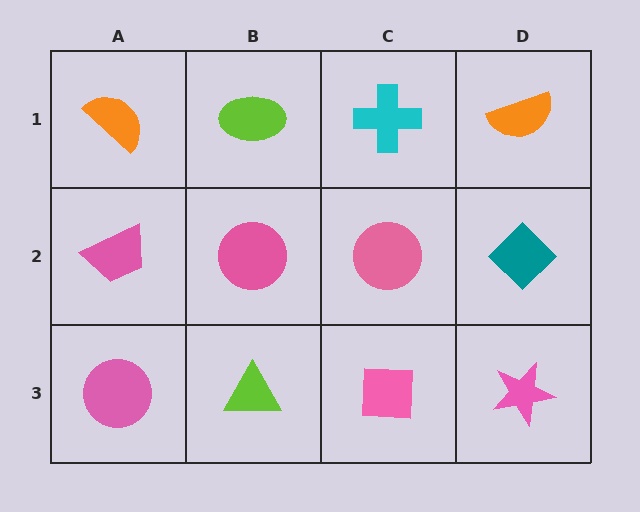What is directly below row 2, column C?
A pink square.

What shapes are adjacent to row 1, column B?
A pink circle (row 2, column B), an orange semicircle (row 1, column A), a cyan cross (row 1, column C).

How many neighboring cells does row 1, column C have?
3.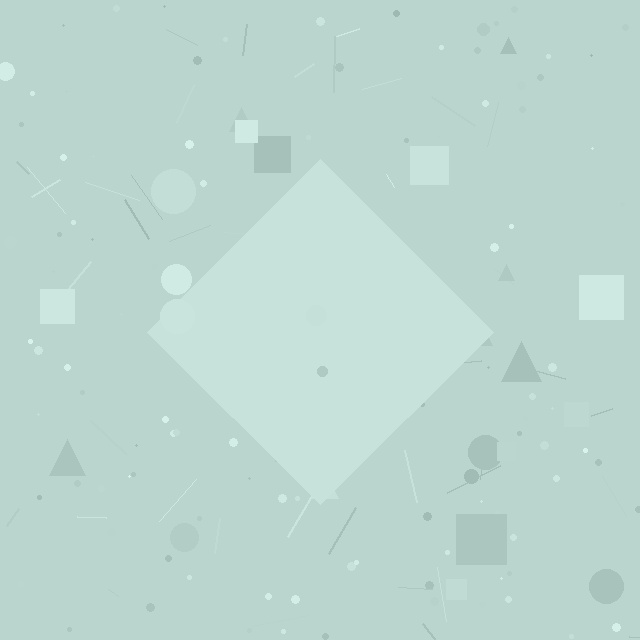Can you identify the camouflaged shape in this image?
The camouflaged shape is a diamond.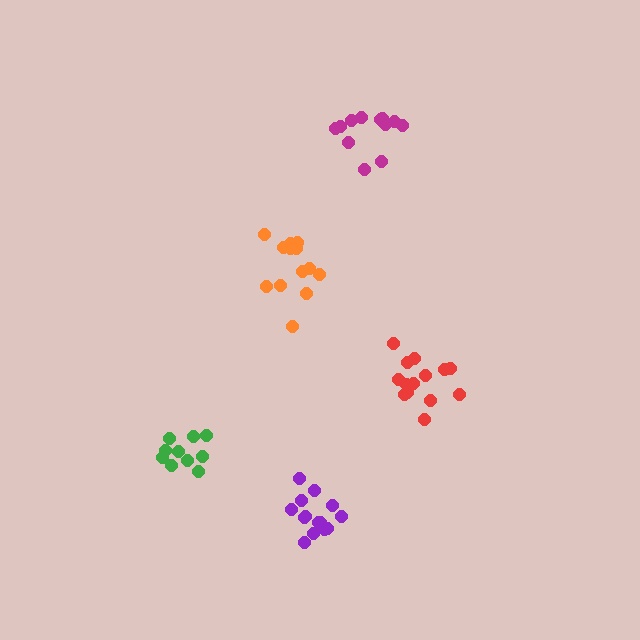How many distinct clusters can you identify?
There are 5 distinct clusters.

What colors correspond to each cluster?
The clusters are colored: red, magenta, orange, green, purple.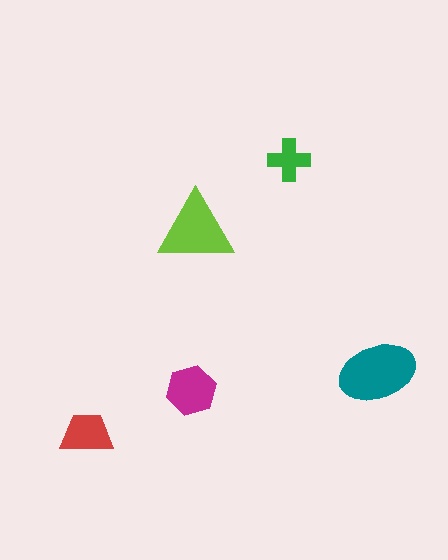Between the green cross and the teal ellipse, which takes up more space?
The teal ellipse.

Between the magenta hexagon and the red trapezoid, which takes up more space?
The magenta hexagon.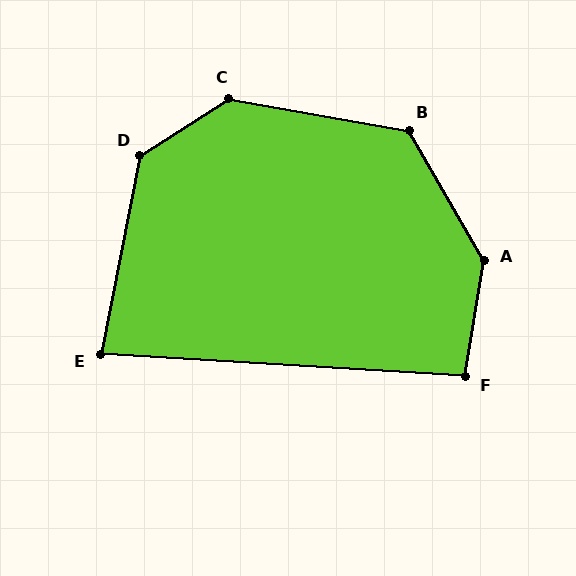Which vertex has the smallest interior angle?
E, at approximately 82 degrees.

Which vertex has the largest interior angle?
A, at approximately 141 degrees.